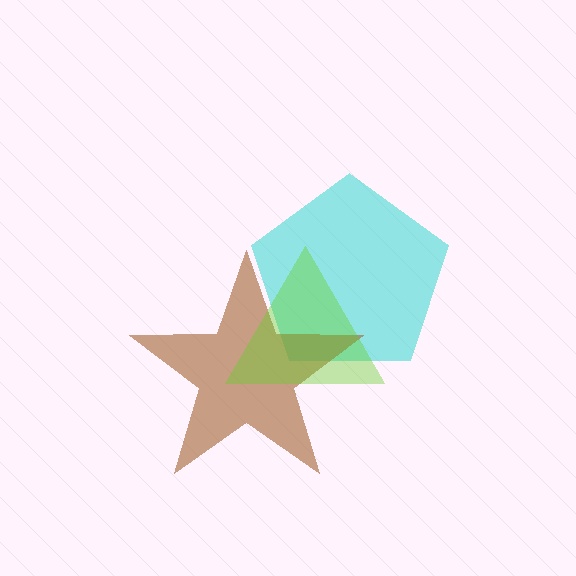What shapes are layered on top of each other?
The layered shapes are: a cyan pentagon, a brown star, a lime triangle.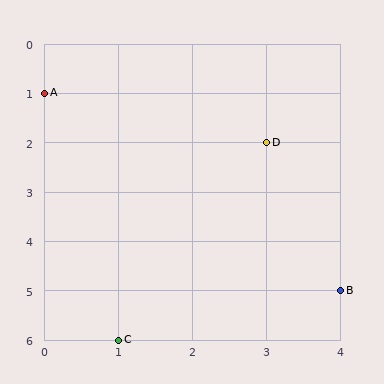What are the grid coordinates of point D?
Point D is at grid coordinates (3, 2).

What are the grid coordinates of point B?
Point B is at grid coordinates (4, 5).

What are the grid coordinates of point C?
Point C is at grid coordinates (1, 6).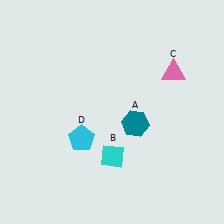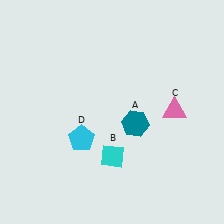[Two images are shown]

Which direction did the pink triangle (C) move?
The pink triangle (C) moved down.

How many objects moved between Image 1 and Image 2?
1 object moved between the two images.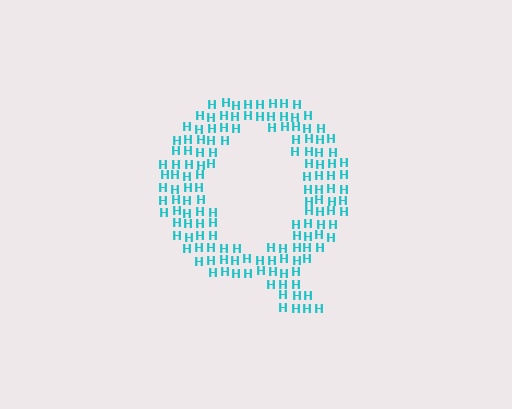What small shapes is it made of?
It is made of small letter H's.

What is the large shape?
The large shape is the letter Q.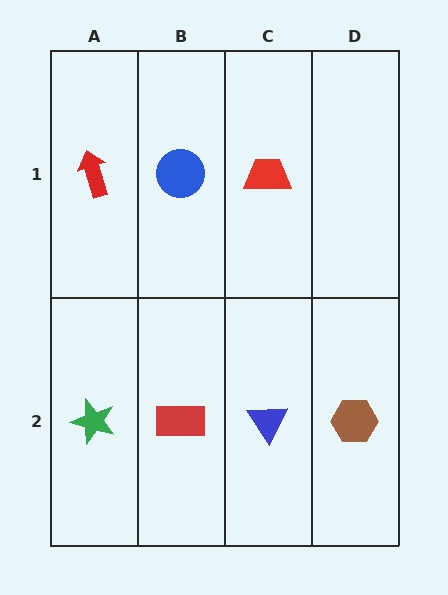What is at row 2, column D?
A brown hexagon.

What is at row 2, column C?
A blue triangle.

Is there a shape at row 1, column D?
No, that cell is empty.